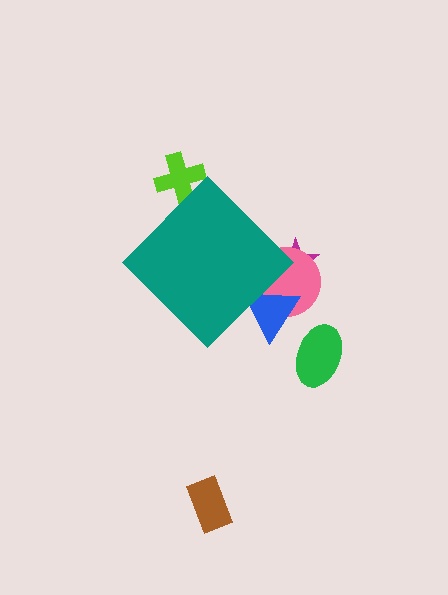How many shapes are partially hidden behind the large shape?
4 shapes are partially hidden.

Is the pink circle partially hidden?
Yes, the pink circle is partially hidden behind the teal diamond.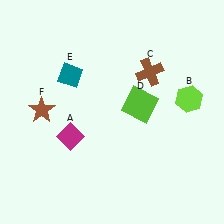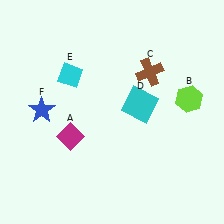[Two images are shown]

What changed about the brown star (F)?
In Image 1, F is brown. In Image 2, it changed to blue.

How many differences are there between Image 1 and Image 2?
There are 3 differences between the two images.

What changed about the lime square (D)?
In Image 1, D is lime. In Image 2, it changed to cyan.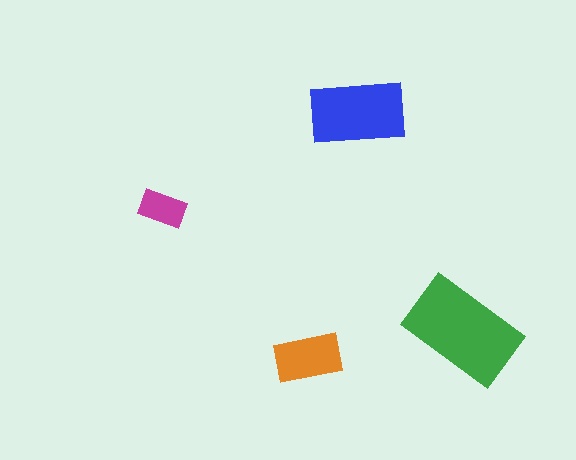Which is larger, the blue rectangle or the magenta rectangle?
The blue one.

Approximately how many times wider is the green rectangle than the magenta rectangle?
About 2.5 times wider.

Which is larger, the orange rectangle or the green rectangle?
The green one.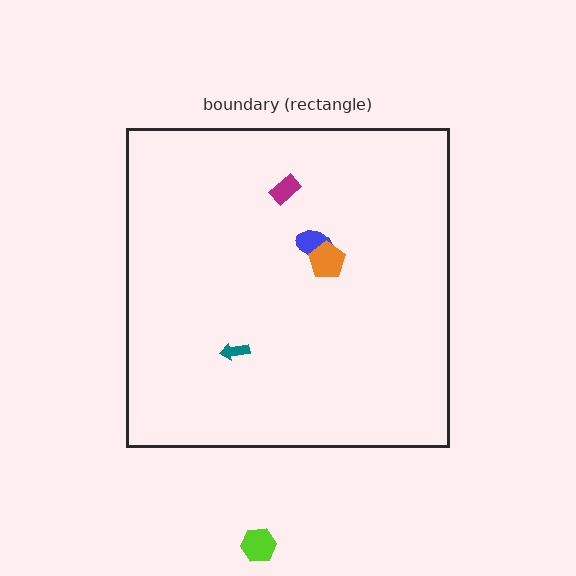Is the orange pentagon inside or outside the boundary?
Inside.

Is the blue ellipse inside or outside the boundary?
Inside.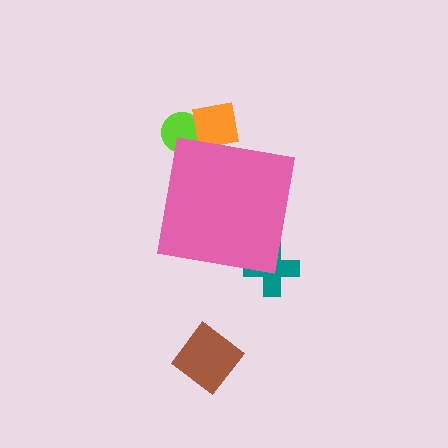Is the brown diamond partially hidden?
No, the brown diamond is fully visible.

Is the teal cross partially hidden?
Yes, the teal cross is partially hidden behind the pink square.